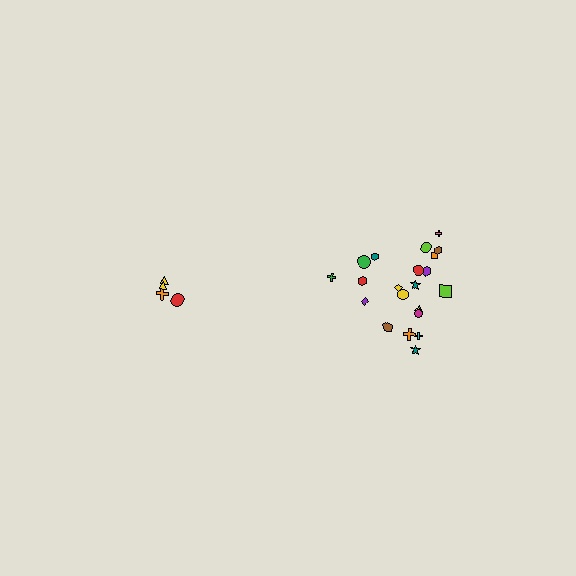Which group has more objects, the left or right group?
The right group.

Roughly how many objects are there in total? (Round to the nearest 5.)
Roughly 25 objects in total.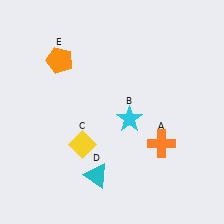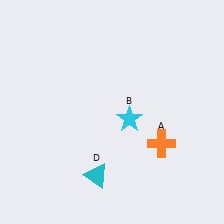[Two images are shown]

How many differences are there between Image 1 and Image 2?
There are 2 differences between the two images.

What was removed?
The yellow diamond (C), the orange pentagon (E) were removed in Image 2.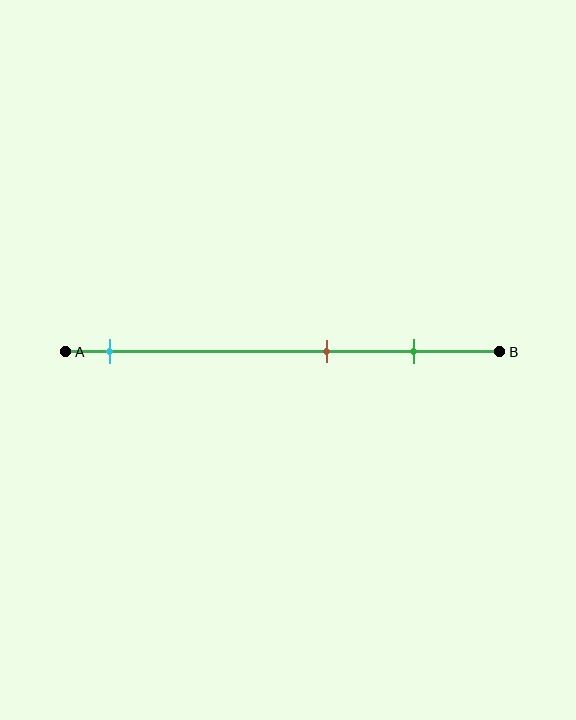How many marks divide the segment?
There are 3 marks dividing the segment.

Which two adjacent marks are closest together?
The brown and green marks are the closest adjacent pair.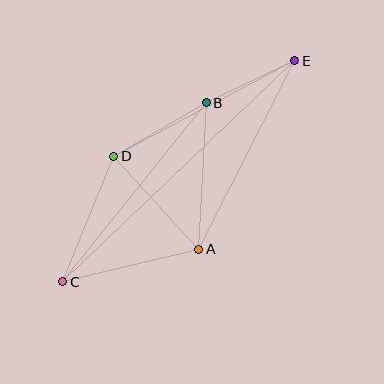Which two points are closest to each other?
Points B and E are closest to each other.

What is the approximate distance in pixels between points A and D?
The distance between A and D is approximately 126 pixels.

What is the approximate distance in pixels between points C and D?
The distance between C and D is approximately 136 pixels.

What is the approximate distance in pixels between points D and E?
The distance between D and E is approximately 204 pixels.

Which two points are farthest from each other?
Points C and E are farthest from each other.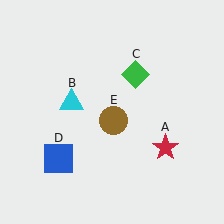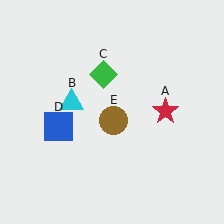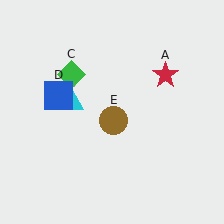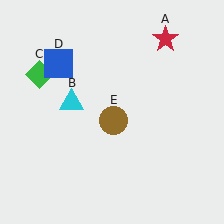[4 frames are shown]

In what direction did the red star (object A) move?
The red star (object A) moved up.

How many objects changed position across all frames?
3 objects changed position: red star (object A), green diamond (object C), blue square (object D).